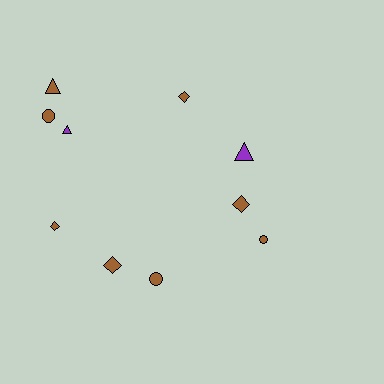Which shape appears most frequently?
Diamond, with 4 objects.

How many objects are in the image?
There are 10 objects.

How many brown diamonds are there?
There are 4 brown diamonds.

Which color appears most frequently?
Brown, with 8 objects.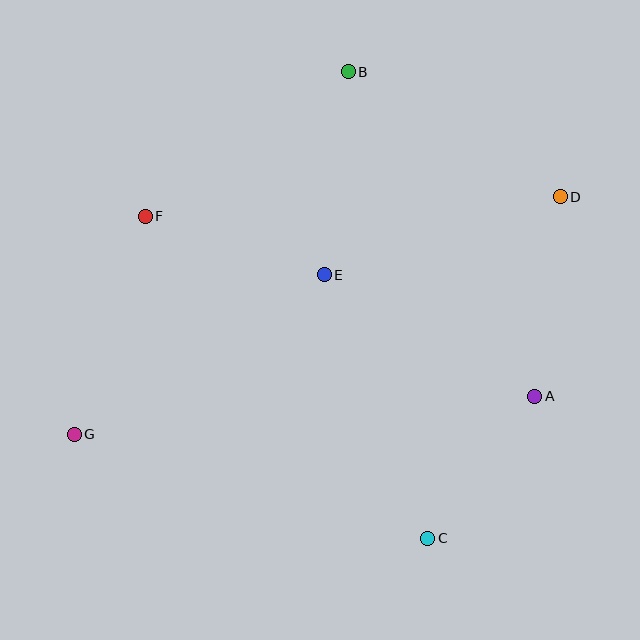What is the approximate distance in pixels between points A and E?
The distance between A and E is approximately 243 pixels.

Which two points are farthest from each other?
Points D and G are farthest from each other.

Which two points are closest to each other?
Points A and C are closest to each other.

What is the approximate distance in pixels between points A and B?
The distance between A and B is approximately 375 pixels.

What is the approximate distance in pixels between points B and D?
The distance between B and D is approximately 246 pixels.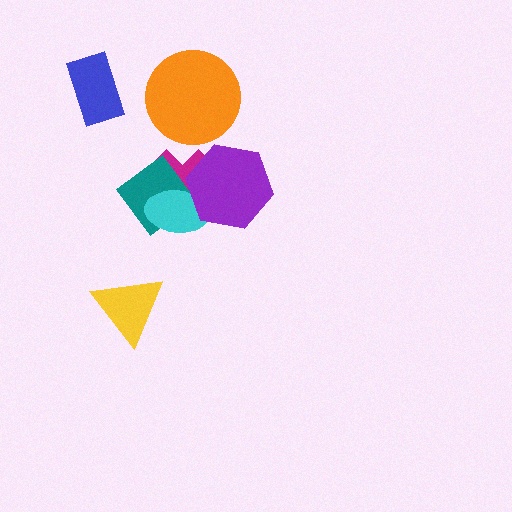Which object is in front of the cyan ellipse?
The purple hexagon is in front of the cyan ellipse.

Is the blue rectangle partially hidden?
No, no other shape covers it.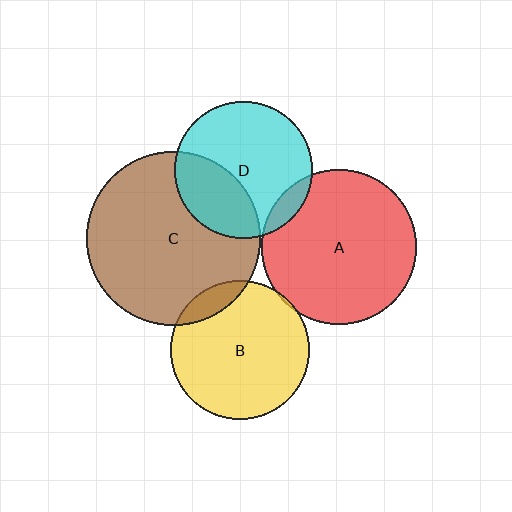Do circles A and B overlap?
Yes.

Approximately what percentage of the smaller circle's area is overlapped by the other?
Approximately 5%.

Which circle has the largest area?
Circle C (brown).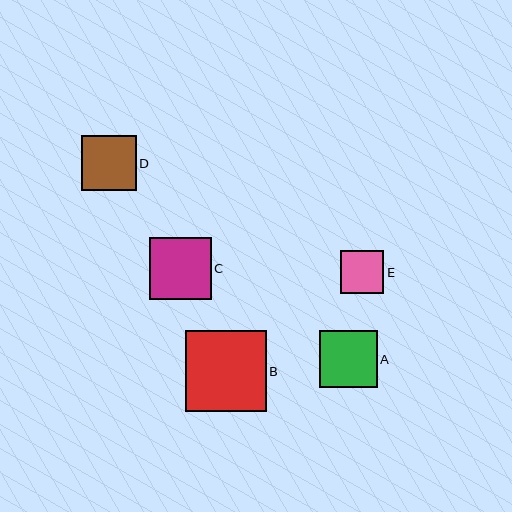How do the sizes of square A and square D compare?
Square A and square D are approximately the same size.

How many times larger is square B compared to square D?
Square B is approximately 1.5 times the size of square D.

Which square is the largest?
Square B is the largest with a size of approximately 80 pixels.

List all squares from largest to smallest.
From largest to smallest: B, C, A, D, E.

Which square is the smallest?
Square E is the smallest with a size of approximately 43 pixels.